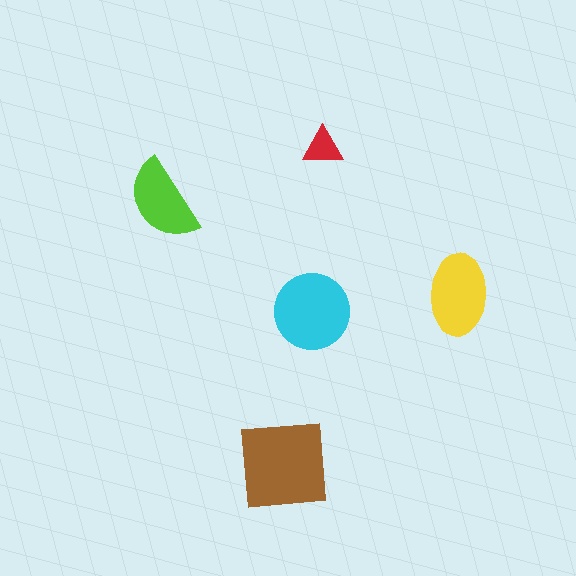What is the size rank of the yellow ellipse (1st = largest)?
3rd.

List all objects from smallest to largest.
The red triangle, the lime semicircle, the yellow ellipse, the cyan circle, the brown square.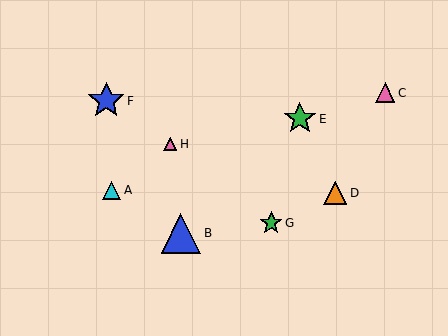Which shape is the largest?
The blue triangle (labeled B) is the largest.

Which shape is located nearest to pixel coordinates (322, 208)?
The orange triangle (labeled D) at (335, 193) is nearest to that location.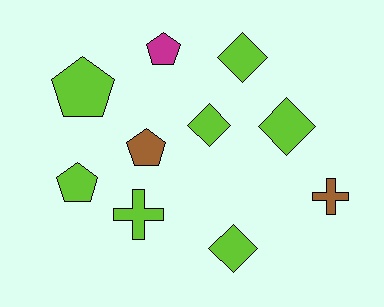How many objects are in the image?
There are 10 objects.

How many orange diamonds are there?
There are no orange diamonds.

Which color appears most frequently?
Lime, with 7 objects.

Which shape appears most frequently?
Diamond, with 4 objects.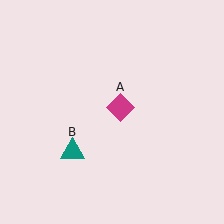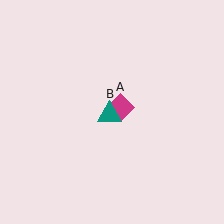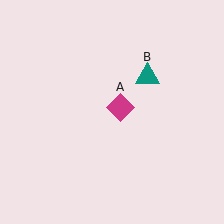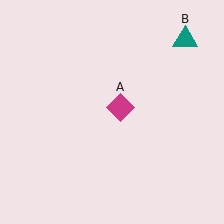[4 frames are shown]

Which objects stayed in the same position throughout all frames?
Magenta diamond (object A) remained stationary.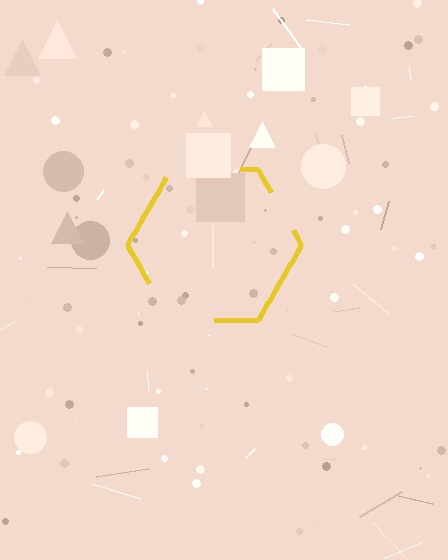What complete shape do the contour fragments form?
The contour fragments form a hexagon.